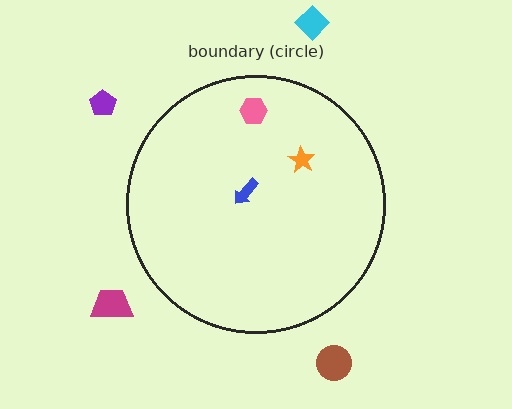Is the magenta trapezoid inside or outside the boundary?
Outside.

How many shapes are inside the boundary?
3 inside, 4 outside.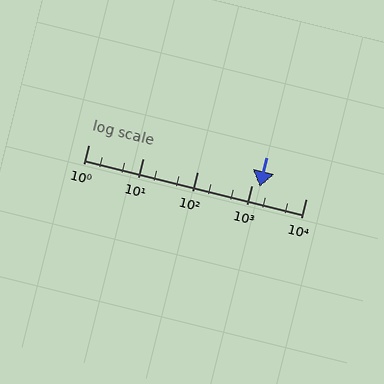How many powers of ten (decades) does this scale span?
The scale spans 4 decades, from 1 to 10000.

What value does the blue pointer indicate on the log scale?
The pointer indicates approximately 1400.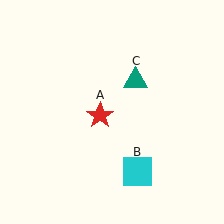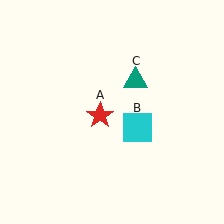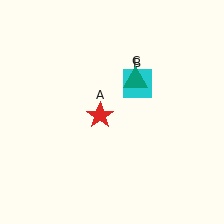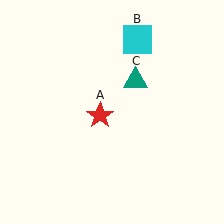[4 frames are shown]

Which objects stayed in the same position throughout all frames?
Red star (object A) and teal triangle (object C) remained stationary.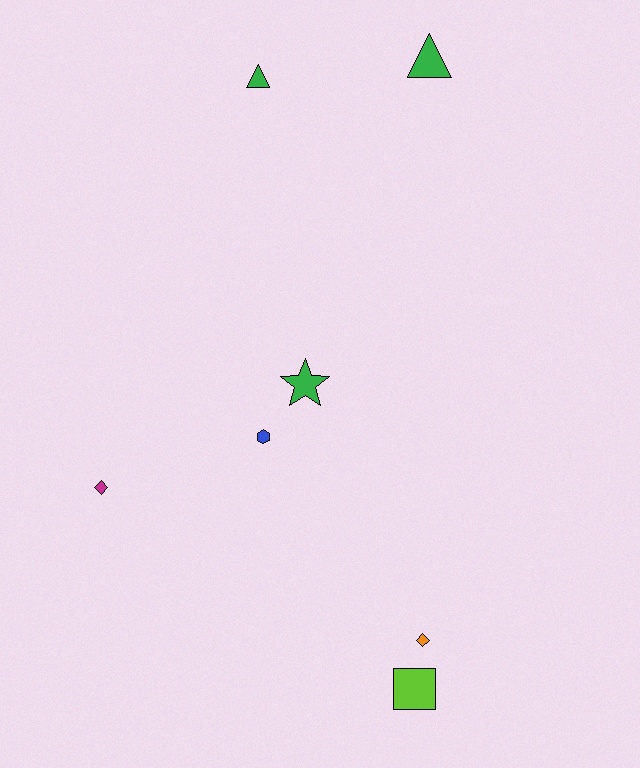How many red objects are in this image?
There are no red objects.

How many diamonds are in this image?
There are 2 diamonds.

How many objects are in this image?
There are 7 objects.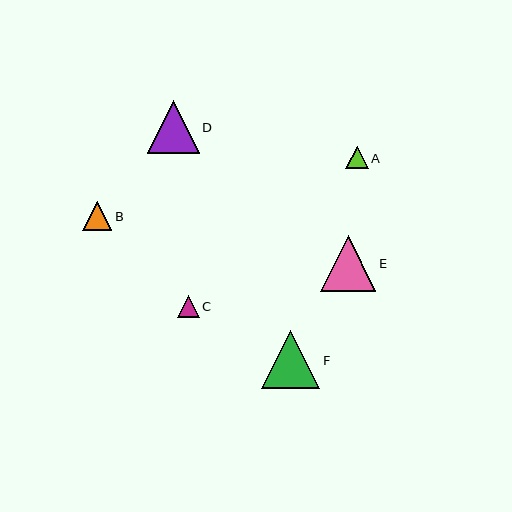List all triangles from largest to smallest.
From largest to smallest: F, E, D, B, A, C.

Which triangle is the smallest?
Triangle C is the smallest with a size of approximately 22 pixels.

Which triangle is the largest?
Triangle F is the largest with a size of approximately 58 pixels.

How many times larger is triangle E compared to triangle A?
Triangle E is approximately 2.5 times the size of triangle A.